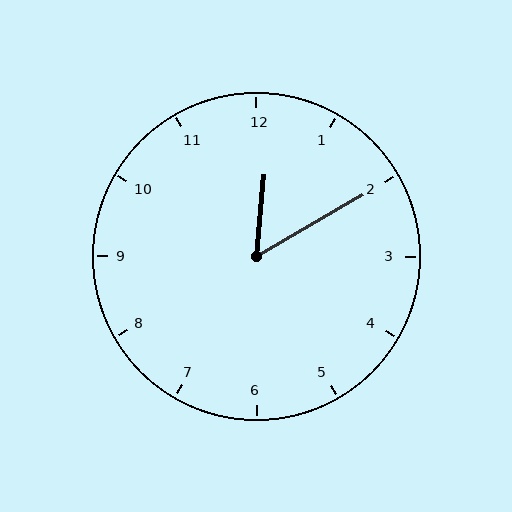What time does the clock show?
12:10.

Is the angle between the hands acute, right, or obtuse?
It is acute.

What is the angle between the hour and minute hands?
Approximately 55 degrees.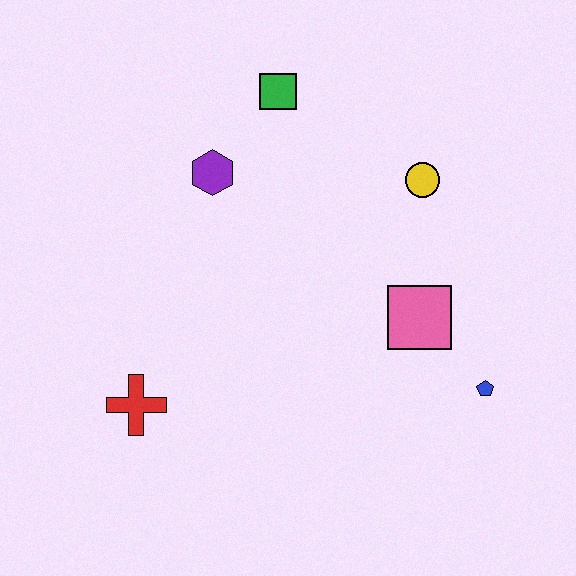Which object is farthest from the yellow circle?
The red cross is farthest from the yellow circle.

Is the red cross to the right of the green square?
No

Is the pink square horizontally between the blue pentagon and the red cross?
Yes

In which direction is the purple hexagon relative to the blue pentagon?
The purple hexagon is to the left of the blue pentagon.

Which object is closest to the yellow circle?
The pink square is closest to the yellow circle.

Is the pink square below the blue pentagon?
No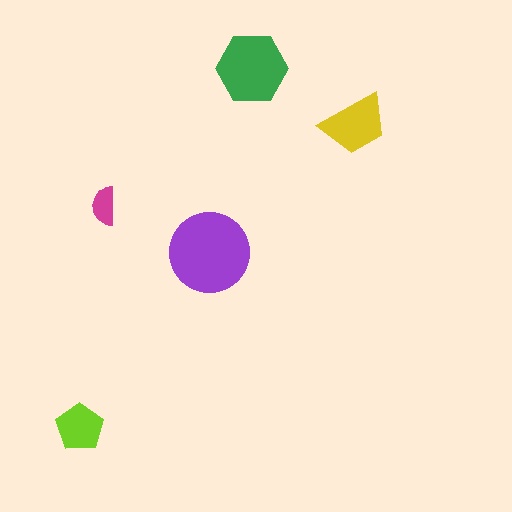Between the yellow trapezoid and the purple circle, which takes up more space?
The purple circle.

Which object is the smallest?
The magenta semicircle.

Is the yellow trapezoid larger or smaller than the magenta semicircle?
Larger.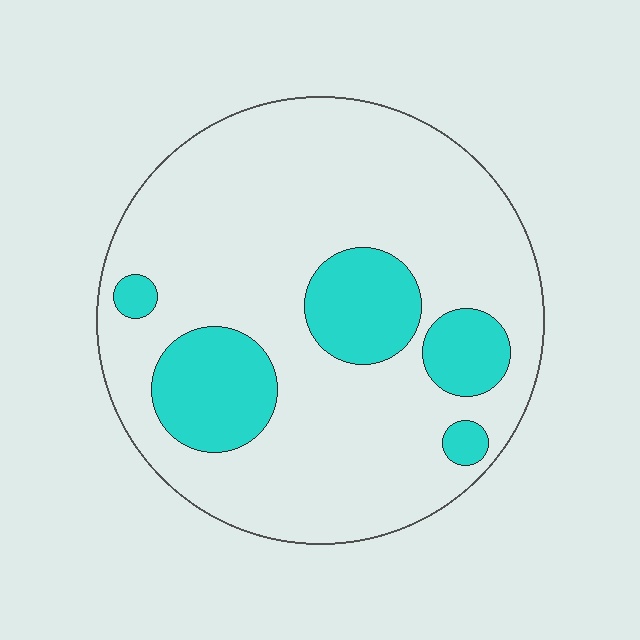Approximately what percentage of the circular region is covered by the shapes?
Approximately 20%.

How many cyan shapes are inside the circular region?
5.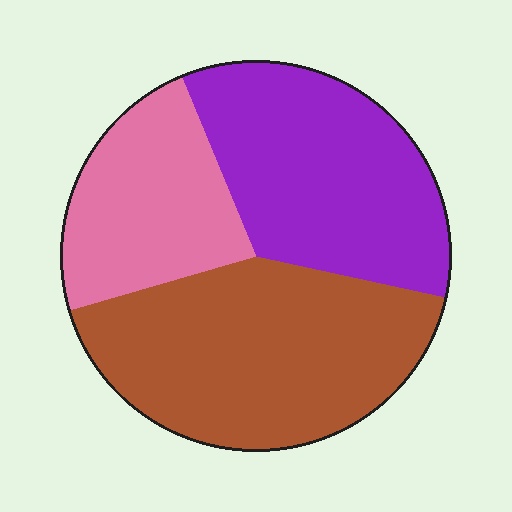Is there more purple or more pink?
Purple.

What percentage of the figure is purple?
Purple covers about 35% of the figure.